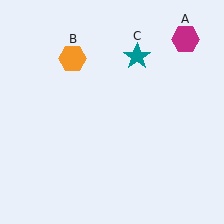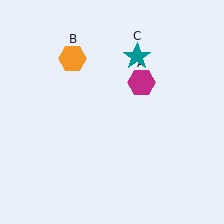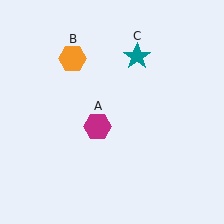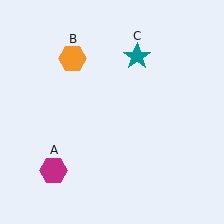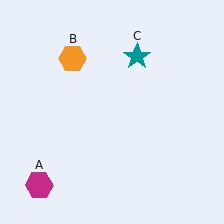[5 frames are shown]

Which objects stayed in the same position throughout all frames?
Orange hexagon (object B) and teal star (object C) remained stationary.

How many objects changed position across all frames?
1 object changed position: magenta hexagon (object A).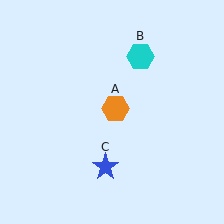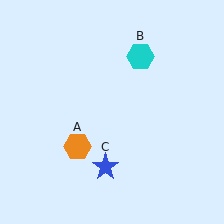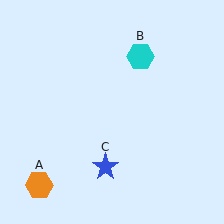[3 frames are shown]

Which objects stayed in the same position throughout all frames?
Cyan hexagon (object B) and blue star (object C) remained stationary.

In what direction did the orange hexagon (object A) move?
The orange hexagon (object A) moved down and to the left.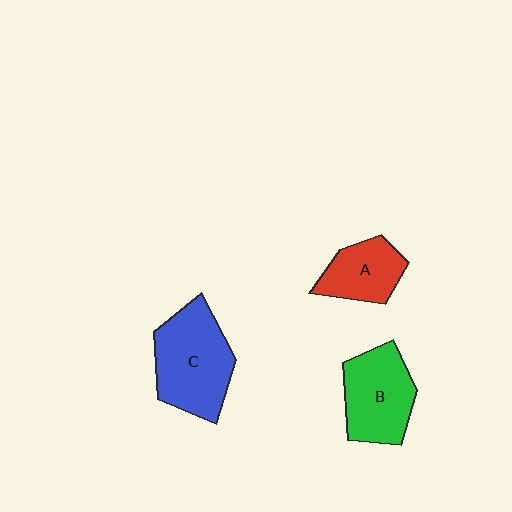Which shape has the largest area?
Shape C (blue).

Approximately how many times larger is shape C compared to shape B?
Approximately 1.2 times.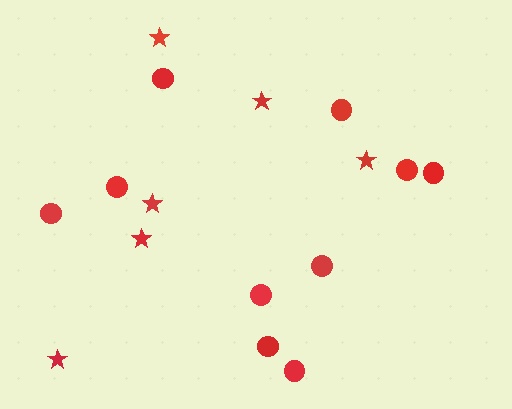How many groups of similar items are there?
There are 2 groups: one group of circles (10) and one group of stars (6).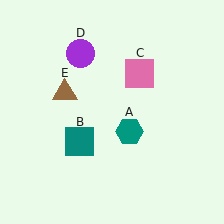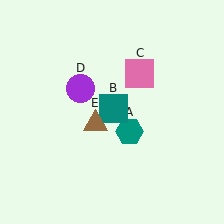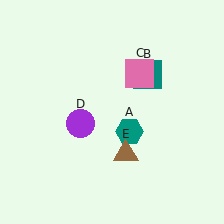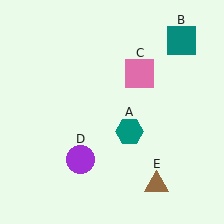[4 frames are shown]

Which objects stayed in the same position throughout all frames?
Teal hexagon (object A) and pink square (object C) remained stationary.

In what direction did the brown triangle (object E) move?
The brown triangle (object E) moved down and to the right.